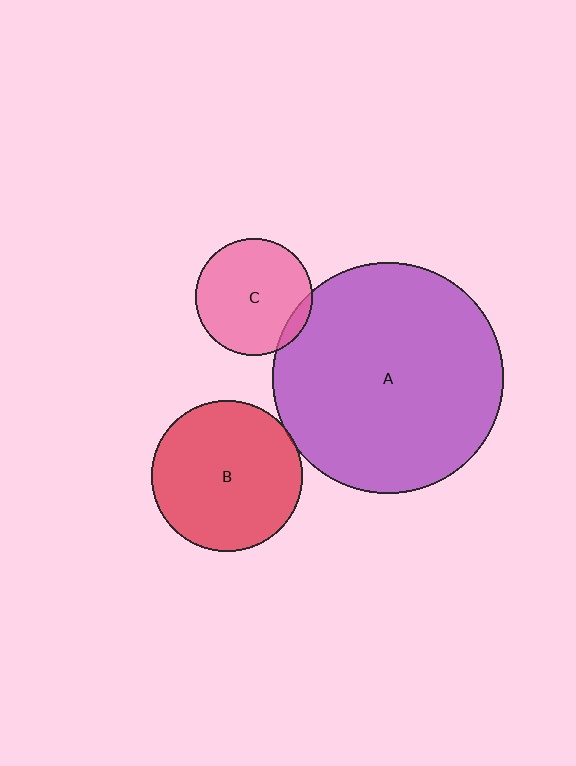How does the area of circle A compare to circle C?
Approximately 3.9 times.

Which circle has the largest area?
Circle A (purple).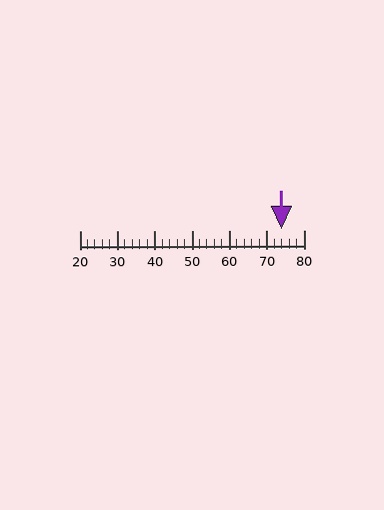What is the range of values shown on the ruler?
The ruler shows values from 20 to 80.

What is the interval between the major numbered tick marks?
The major tick marks are spaced 10 units apart.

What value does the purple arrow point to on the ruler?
The purple arrow points to approximately 74.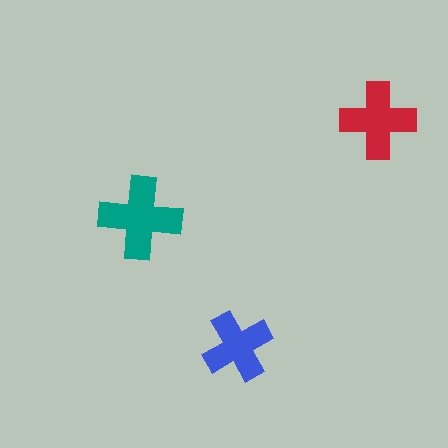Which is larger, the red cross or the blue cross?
The red one.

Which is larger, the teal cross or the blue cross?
The teal one.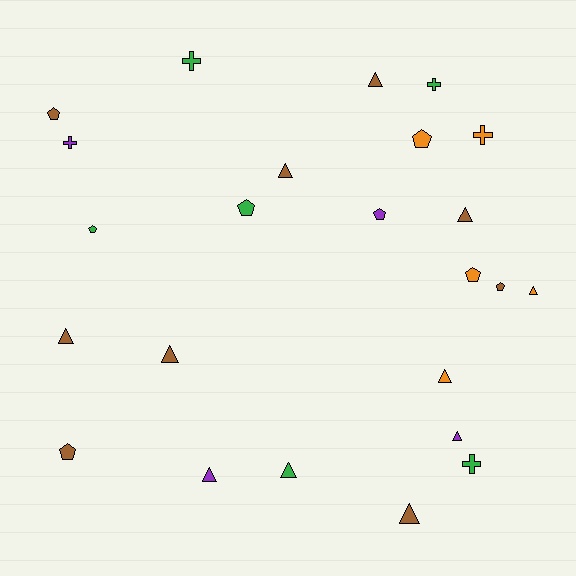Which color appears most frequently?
Brown, with 9 objects.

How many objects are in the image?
There are 24 objects.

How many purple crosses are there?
There is 1 purple cross.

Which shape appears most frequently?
Triangle, with 11 objects.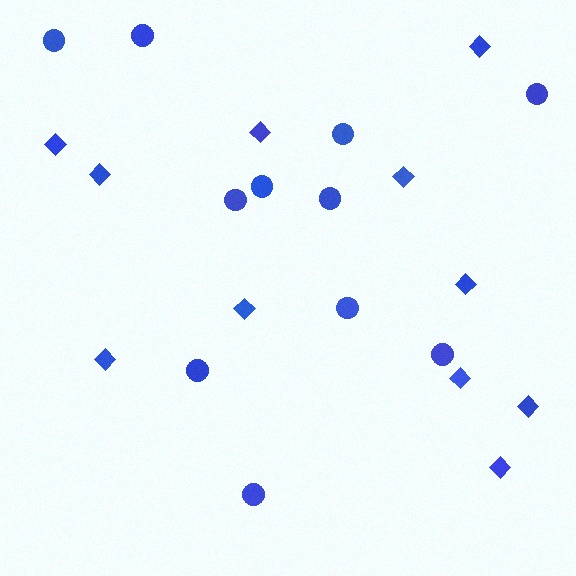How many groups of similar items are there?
There are 2 groups: one group of diamonds (11) and one group of circles (11).